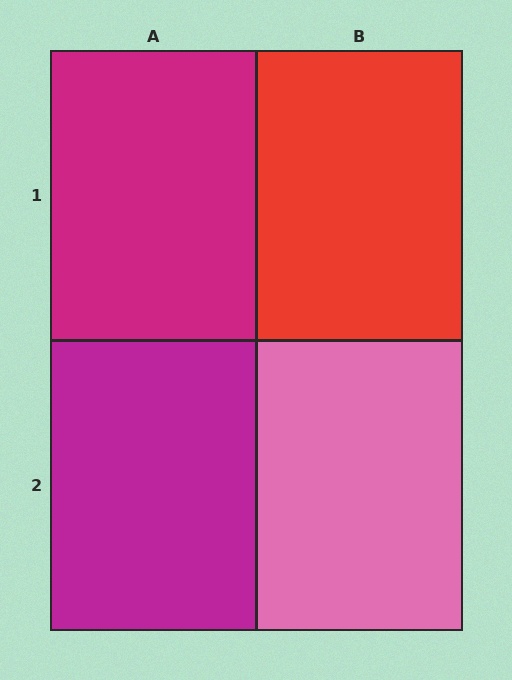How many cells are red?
1 cell is red.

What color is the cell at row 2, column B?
Pink.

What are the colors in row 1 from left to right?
Magenta, red.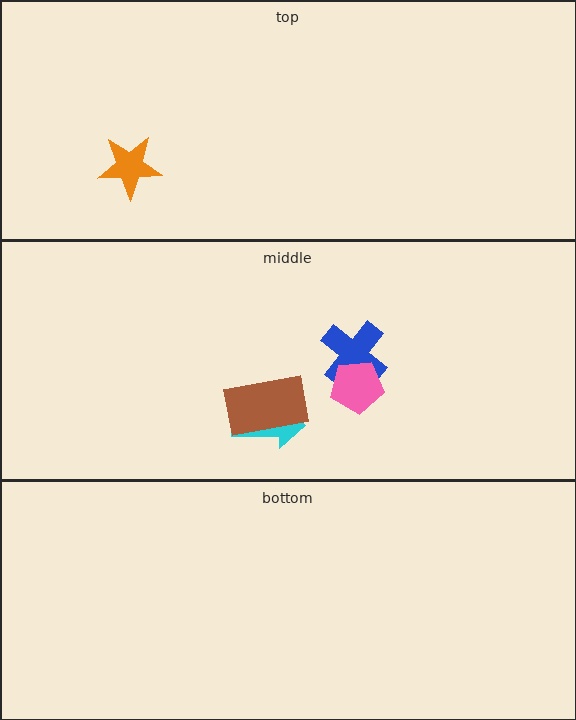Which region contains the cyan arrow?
The middle region.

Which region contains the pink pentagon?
The middle region.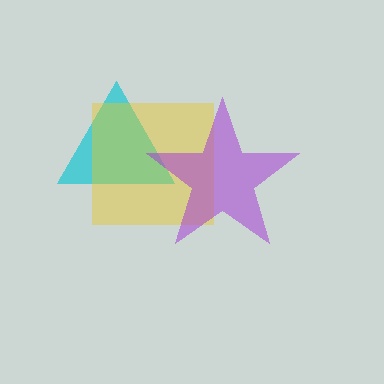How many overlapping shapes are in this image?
There are 3 overlapping shapes in the image.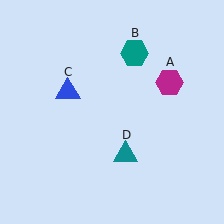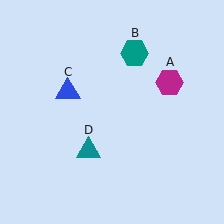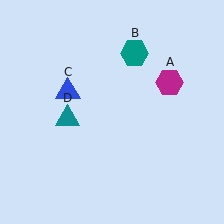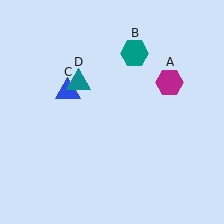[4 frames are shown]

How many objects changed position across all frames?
1 object changed position: teal triangle (object D).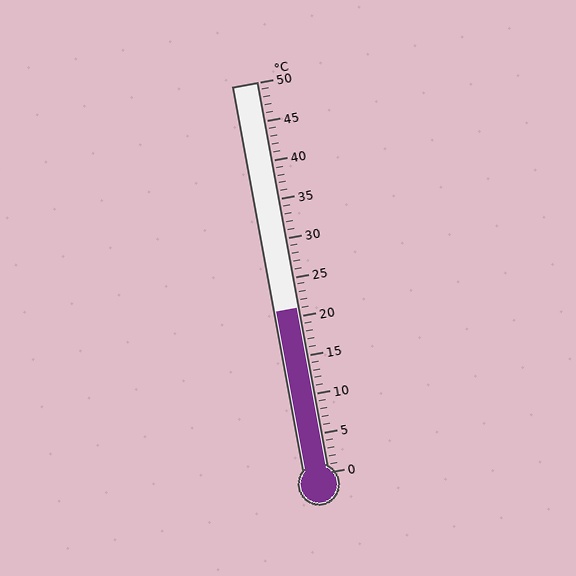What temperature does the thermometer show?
The thermometer shows approximately 21°C.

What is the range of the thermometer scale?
The thermometer scale ranges from 0°C to 50°C.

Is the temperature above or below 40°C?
The temperature is below 40°C.